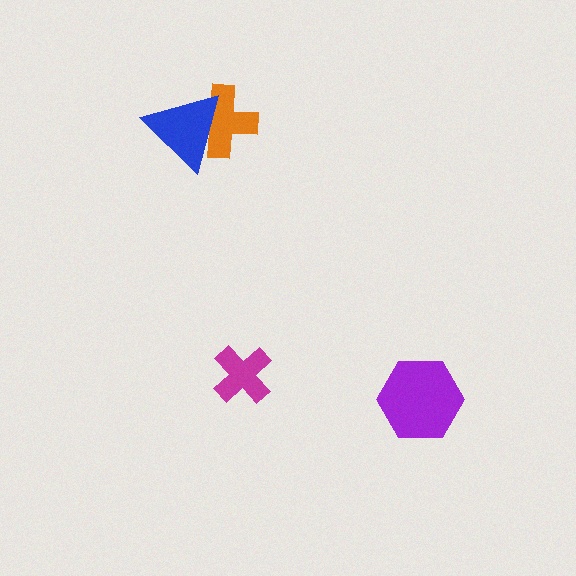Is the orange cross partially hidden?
Yes, it is partially covered by another shape.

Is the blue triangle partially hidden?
No, no other shape covers it.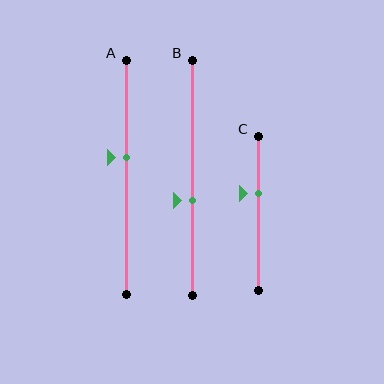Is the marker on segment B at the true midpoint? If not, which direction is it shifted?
No, the marker on segment B is shifted downward by about 10% of the segment length.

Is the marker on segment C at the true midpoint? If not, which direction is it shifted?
No, the marker on segment C is shifted upward by about 13% of the segment length.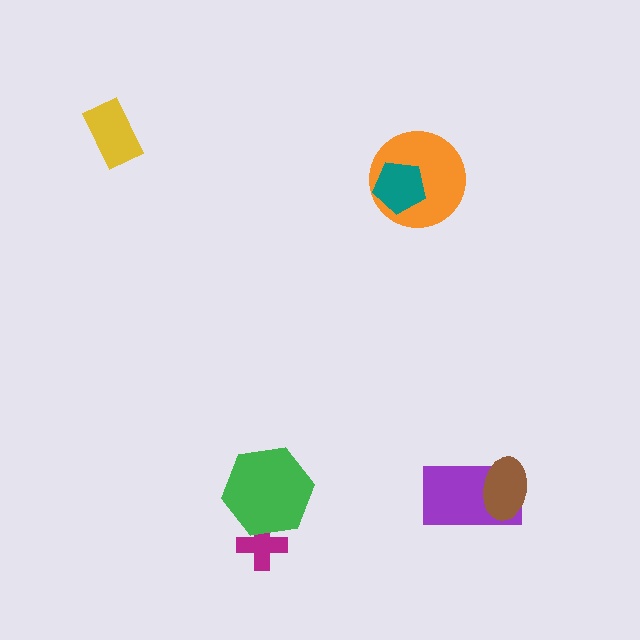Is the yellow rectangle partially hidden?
No, no other shape covers it.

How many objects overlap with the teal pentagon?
1 object overlaps with the teal pentagon.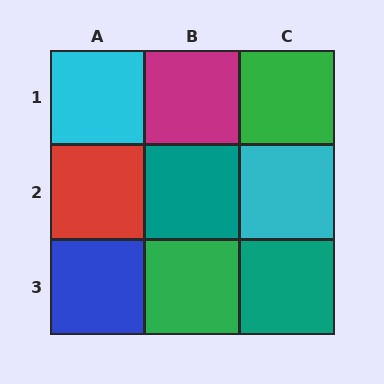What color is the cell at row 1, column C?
Green.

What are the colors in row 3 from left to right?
Blue, green, teal.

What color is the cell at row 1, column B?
Magenta.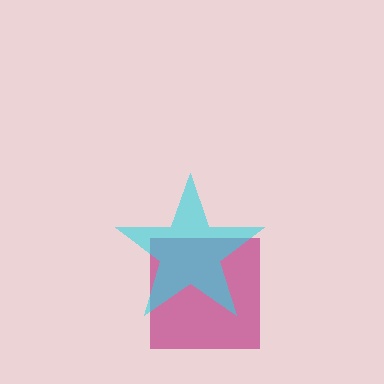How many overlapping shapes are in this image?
There are 2 overlapping shapes in the image.